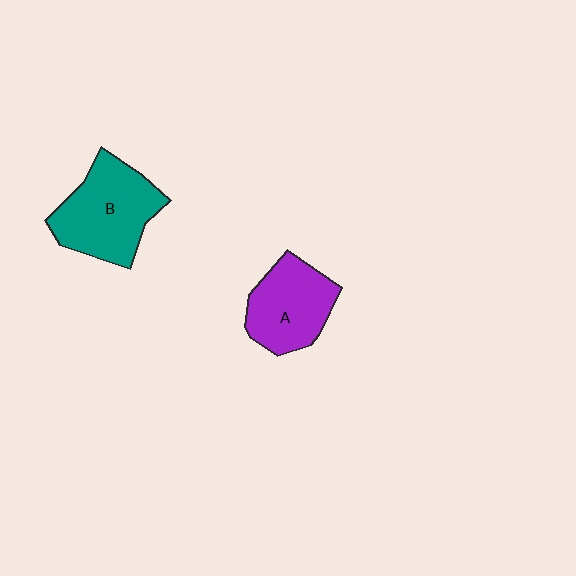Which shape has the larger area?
Shape B (teal).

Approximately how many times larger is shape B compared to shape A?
Approximately 1.3 times.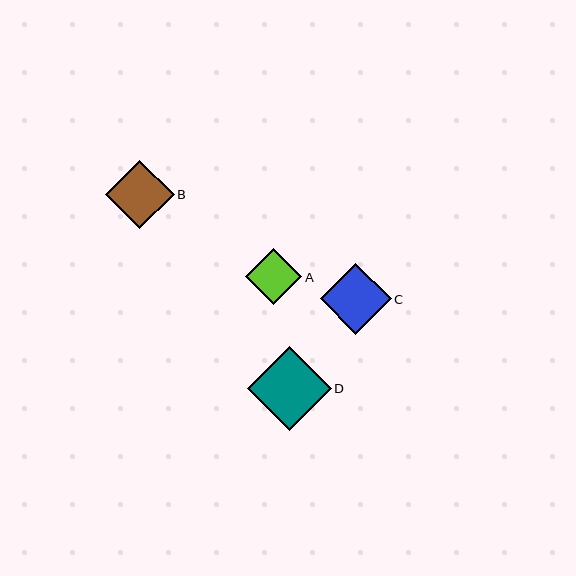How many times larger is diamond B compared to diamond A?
Diamond B is approximately 1.2 times the size of diamond A.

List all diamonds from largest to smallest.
From largest to smallest: D, C, B, A.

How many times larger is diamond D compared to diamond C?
Diamond D is approximately 1.2 times the size of diamond C.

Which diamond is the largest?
Diamond D is the largest with a size of approximately 84 pixels.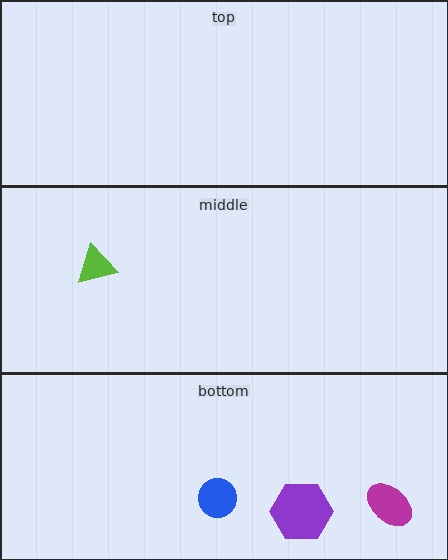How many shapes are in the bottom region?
3.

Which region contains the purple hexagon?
The bottom region.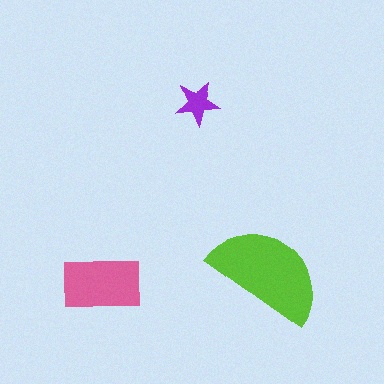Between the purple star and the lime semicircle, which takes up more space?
The lime semicircle.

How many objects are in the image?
There are 3 objects in the image.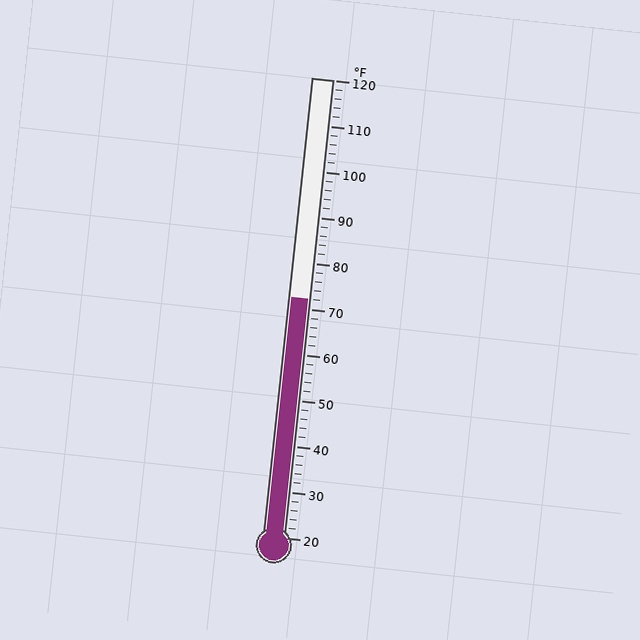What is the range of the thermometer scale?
The thermometer scale ranges from 20°F to 120°F.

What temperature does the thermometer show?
The thermometer shows approximately 72°F.